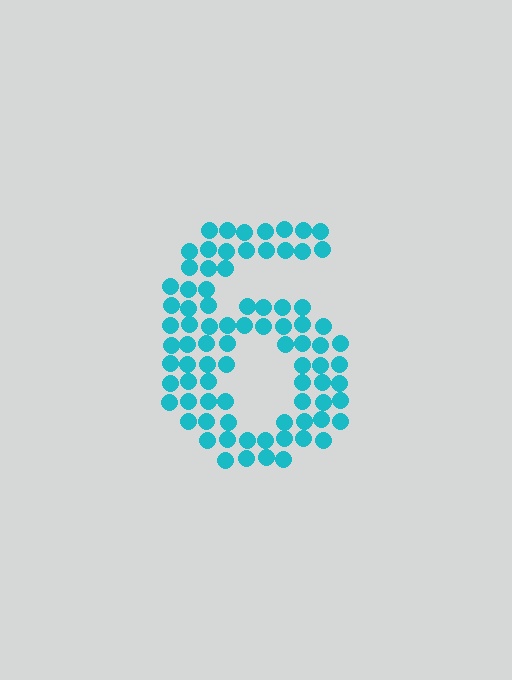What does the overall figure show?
The overall figure shows the digit 6.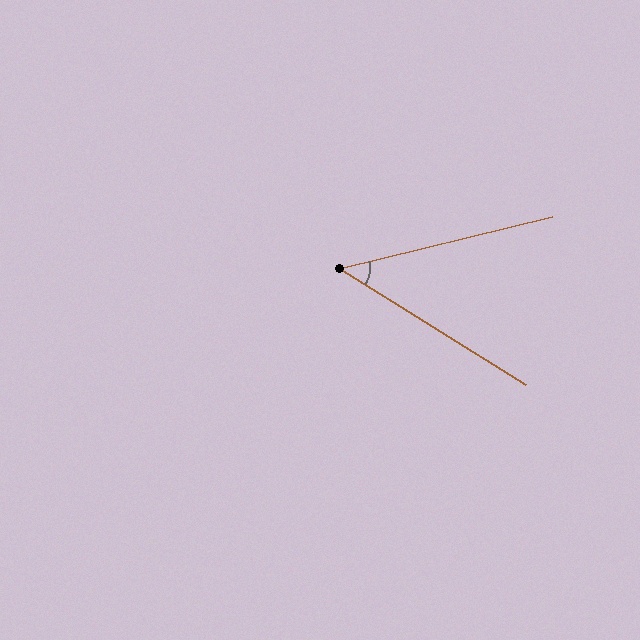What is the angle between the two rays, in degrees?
Approximately 46 degrees.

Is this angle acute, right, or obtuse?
It is acute.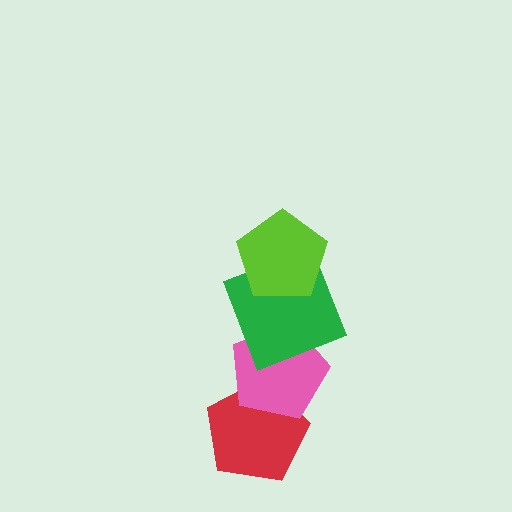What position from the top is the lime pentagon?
The lime pentagon is 1st from the top.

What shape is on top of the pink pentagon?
The green square is on top of the pink pentagon.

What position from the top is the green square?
The green square is 2nd from the top.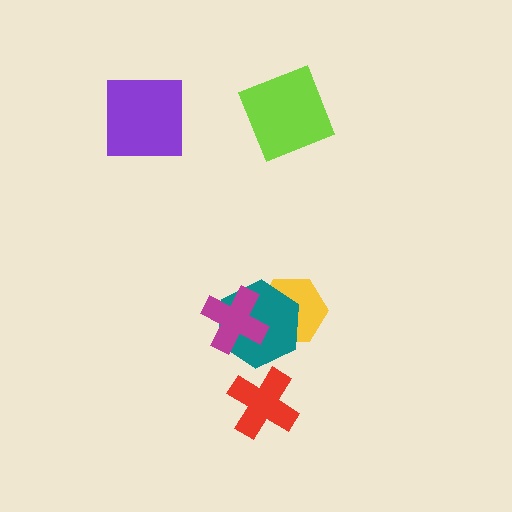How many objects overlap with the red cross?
0 objects overlap with the red cross.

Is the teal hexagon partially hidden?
Yes, it is partially covered by another shape.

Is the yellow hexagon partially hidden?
Yes, it is partially covered by another shape.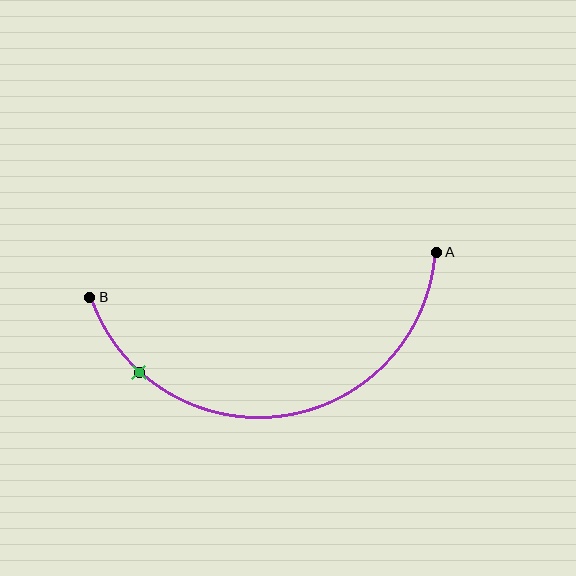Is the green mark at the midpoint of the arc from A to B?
No. The green mark lies on the arc but is closer to endpoint B. The arc midpoint would be at the point on the curve equidistant along the arc from both A and B.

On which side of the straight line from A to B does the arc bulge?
The arc bulges below the straight line connecting A and B.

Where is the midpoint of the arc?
The arc midpoint is the point on the curve farthest from the straight line joining A and B. It sits below that line.